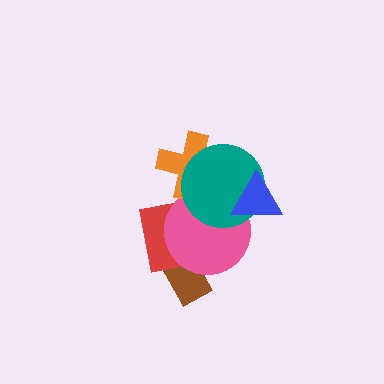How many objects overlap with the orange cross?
3 objects overlap with the orange cross.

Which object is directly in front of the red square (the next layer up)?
The pink circle is directly in front of the red square.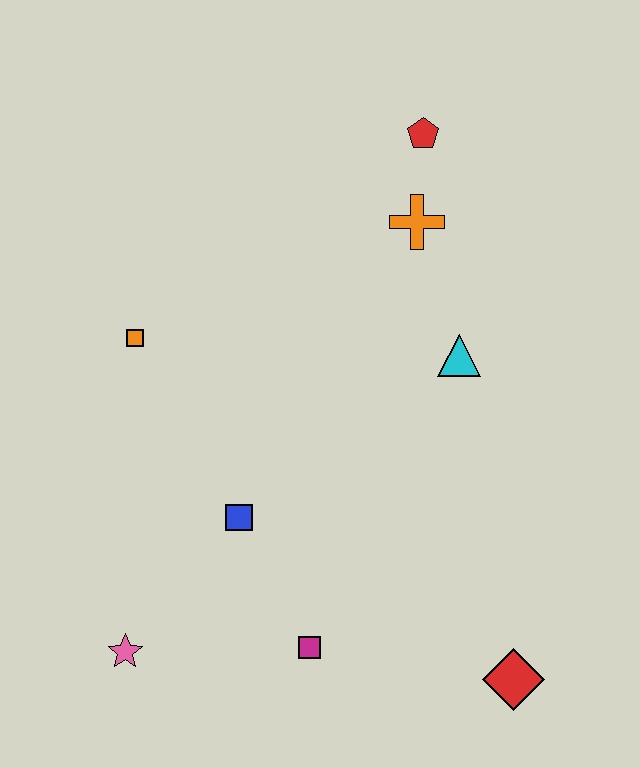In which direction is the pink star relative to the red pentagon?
The pink star is below the red pentagon.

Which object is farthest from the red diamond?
The red pentagon is farthest from the red diamond.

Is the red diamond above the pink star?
No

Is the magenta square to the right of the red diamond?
No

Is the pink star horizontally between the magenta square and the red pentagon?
No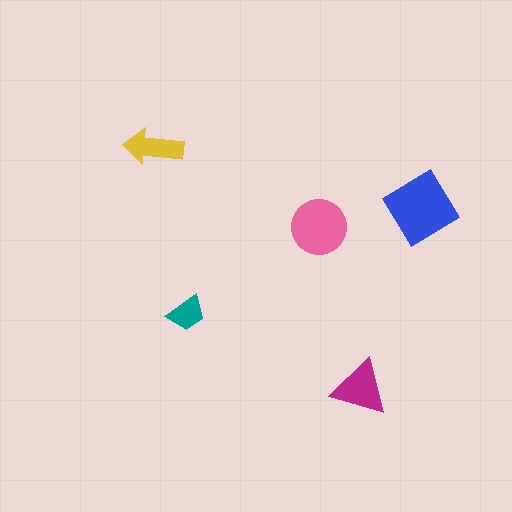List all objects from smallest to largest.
The teal trapezoid, the yellow arrow, the magenta triangle, the pink circle, the blue diamond.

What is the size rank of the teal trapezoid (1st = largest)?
5th.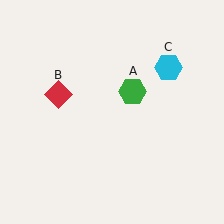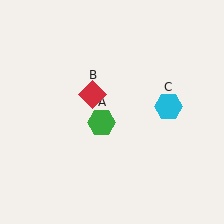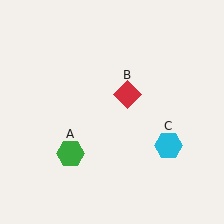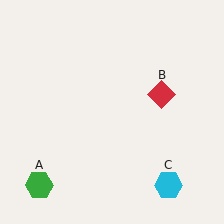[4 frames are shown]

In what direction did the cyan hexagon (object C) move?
The cyan hexagon (object C) moved down.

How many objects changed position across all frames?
3 objects changed position: green hexagon (object A), red diamond (object B), cyan hexagon (object C).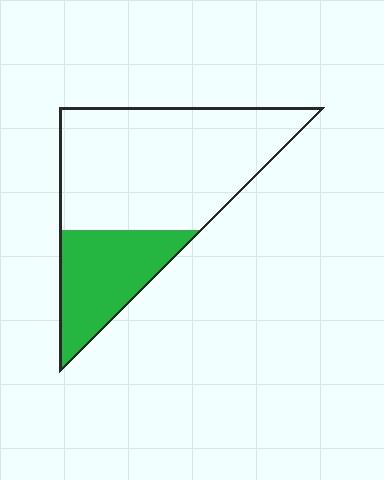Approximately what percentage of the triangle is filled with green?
Approximately 30%.